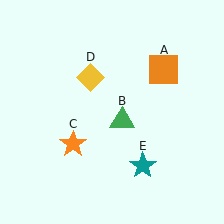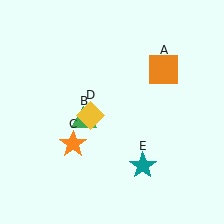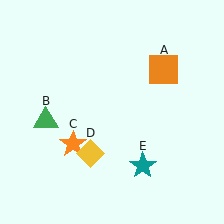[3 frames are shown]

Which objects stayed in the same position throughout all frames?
Orange square (object A) and orange star (object C) and teal star (object E) remained stationary.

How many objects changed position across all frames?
2 objects changed position: green triangle (object B), yellow diamond (object D).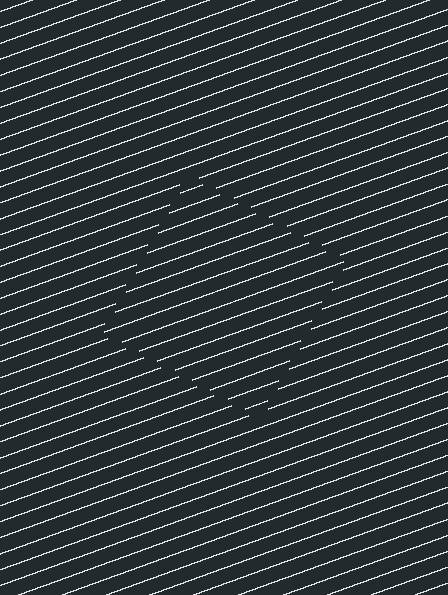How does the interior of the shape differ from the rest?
The interior of the shape contains the same grating, shifted by half a period — the contour is defined by the phase discontinuity where line-ends from the inner and outer gratings abut.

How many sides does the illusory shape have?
4 sides — the line-ends trace a square.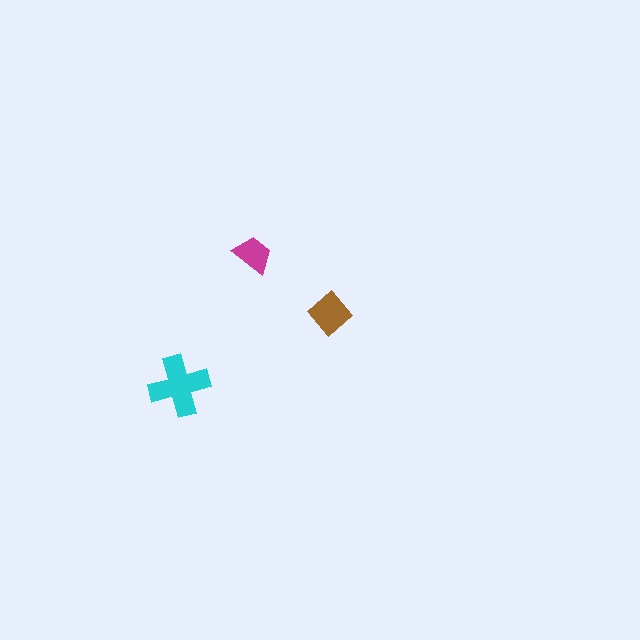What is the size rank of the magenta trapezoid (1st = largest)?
3rd.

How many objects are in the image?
There are 3 objects in the image.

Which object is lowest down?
The cyan cross is bottommost.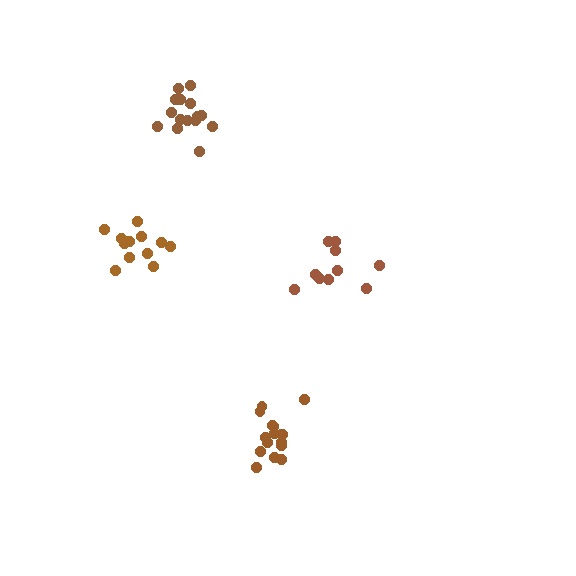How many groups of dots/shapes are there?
There are 4 groups.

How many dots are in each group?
Group 1: 16 dots, Group 2: 15 dots, Group 3: 11 dots, Group 4: 12 dots (54 total).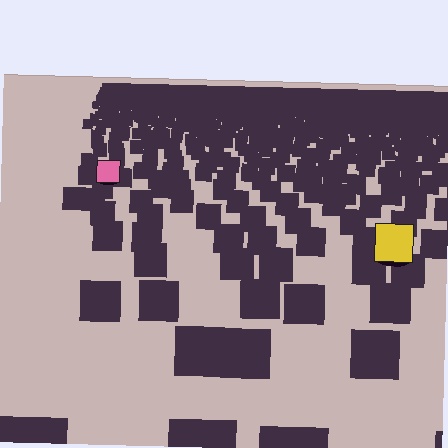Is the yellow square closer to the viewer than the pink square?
Yes. The yellow square is closer — you can tell from the texture gradient: the ground texture is coarser near it.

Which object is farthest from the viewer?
The pink square is farthest from the viewer. It appears smaller and the ground texture around it is denser.